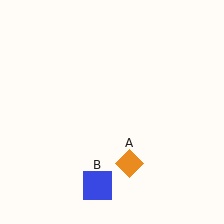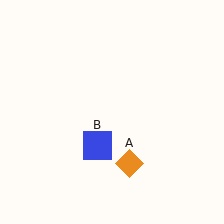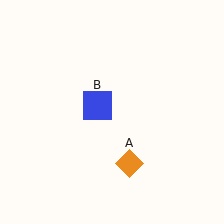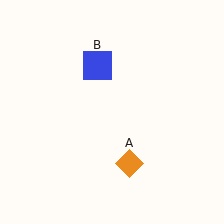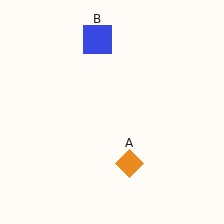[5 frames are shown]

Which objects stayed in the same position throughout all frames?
Orange diamond (object A) remained stationary.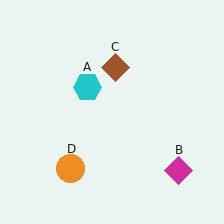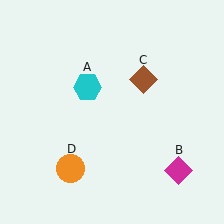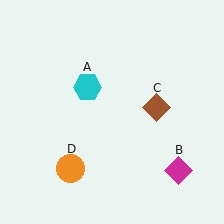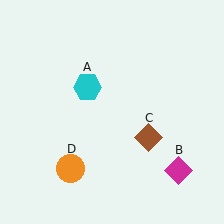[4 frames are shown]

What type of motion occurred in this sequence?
The brown diamond (object C) rotated clockwise around the center of the scene.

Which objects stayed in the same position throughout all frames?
Cyan hexagon (object A) and magenta diamond (object B) and orange circle (object D) remained stationary.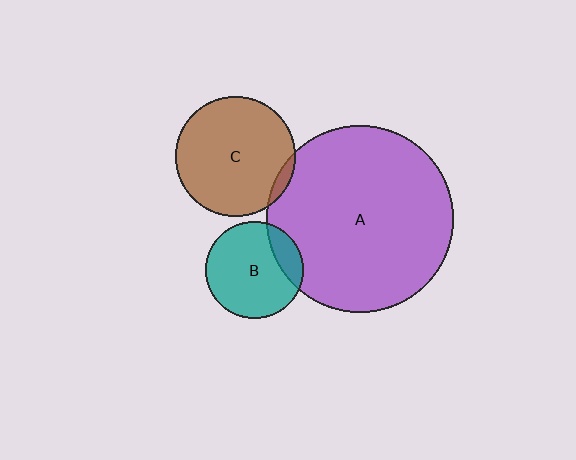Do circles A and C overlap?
Yes.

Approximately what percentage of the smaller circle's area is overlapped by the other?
Approximately 5%.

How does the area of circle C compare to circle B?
Approximately 1.5 times.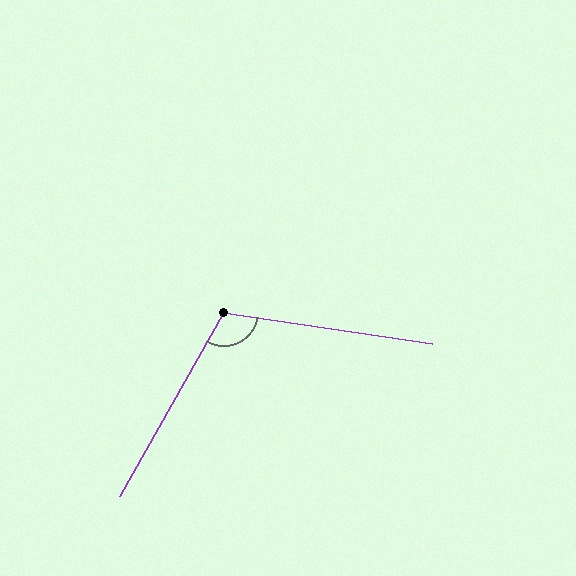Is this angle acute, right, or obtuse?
It is obtuse.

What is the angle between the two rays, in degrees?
Approximately 111 degrees.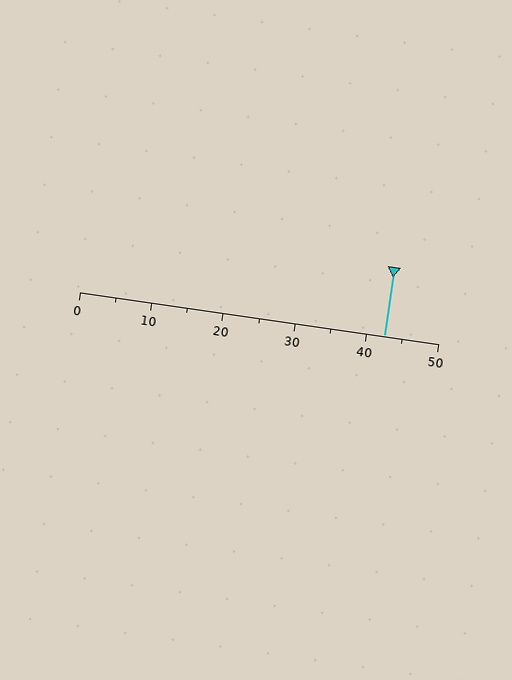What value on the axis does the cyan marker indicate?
The marker indicates approximately 42.5.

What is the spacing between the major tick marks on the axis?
The major ticks are spaced 10 apart.